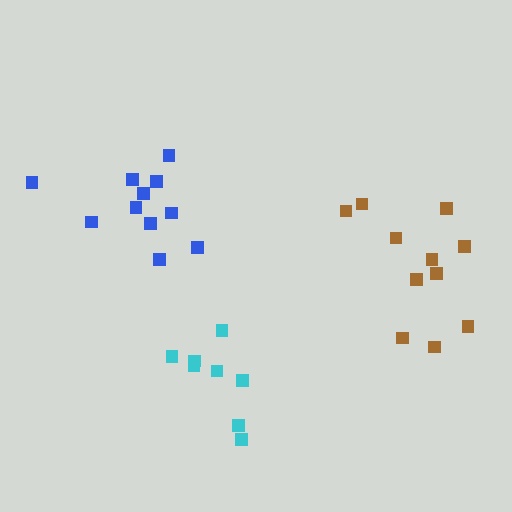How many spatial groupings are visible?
There are 3 spatial groupings.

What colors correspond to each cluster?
The clusters are colored: blue, cyan, brown.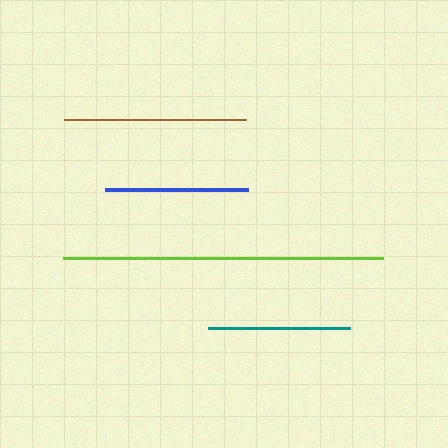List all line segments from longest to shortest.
From longest to shortest: lime, brown, blue, teal.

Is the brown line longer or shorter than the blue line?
The brown line is longer than the blue line.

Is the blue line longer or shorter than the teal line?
The blue line is longer than the teal line.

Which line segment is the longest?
The lime line is the longest at approximately 320 pixels.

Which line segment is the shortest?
The teal line is the shortest at approximately 143 pixels.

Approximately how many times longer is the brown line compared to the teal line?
The brown line is approximately 1.3 times the length of the teal line.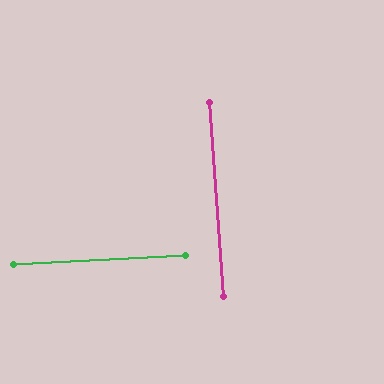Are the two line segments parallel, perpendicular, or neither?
Perpendicular — they meet at approximately 89°.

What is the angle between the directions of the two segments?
Approximately 89 degrees.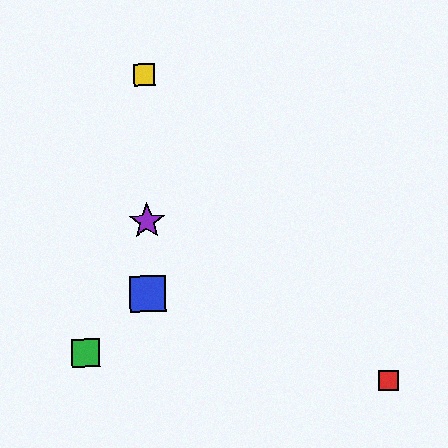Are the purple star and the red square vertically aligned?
No, the purple star is at x≈147 and the red square is at x≈388.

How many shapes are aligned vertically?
3 shapes (the blue square, the yellow square, the purple star) are aligned vertically.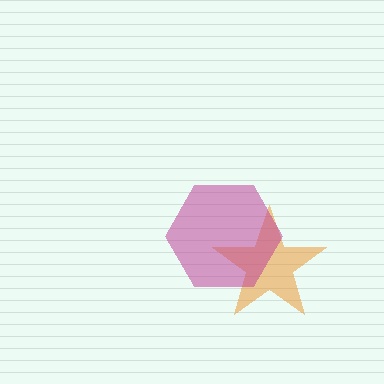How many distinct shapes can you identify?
There are 2 distinct shapes: an orange star, a magenta hexagon.